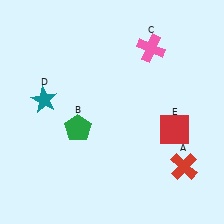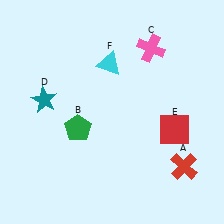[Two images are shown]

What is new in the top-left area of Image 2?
A cyan triangle (F) was added in the top-left area of Image 2.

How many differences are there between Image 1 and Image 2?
There is 1 difference between the two images.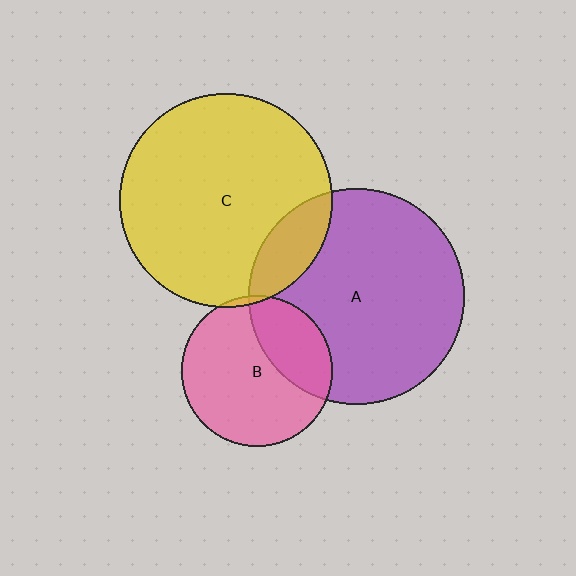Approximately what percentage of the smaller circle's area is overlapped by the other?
Approximately 5%.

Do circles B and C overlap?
Yes.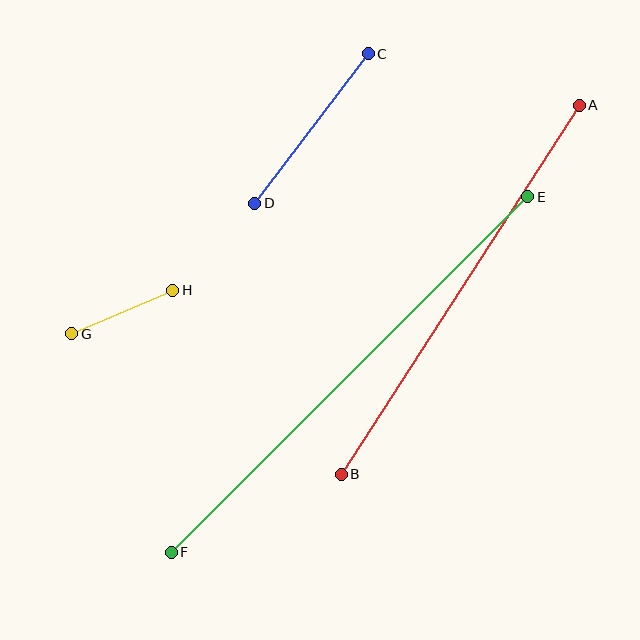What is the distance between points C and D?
The distance is approximately 188 pixels.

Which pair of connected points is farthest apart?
Points E and F are farthest apart.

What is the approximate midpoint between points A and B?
The midpoint is at approximately (460, 290) pixels.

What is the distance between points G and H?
The distance is approximately 110 pixels.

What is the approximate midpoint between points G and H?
The midpoint is at approximately (122, 312) pixels.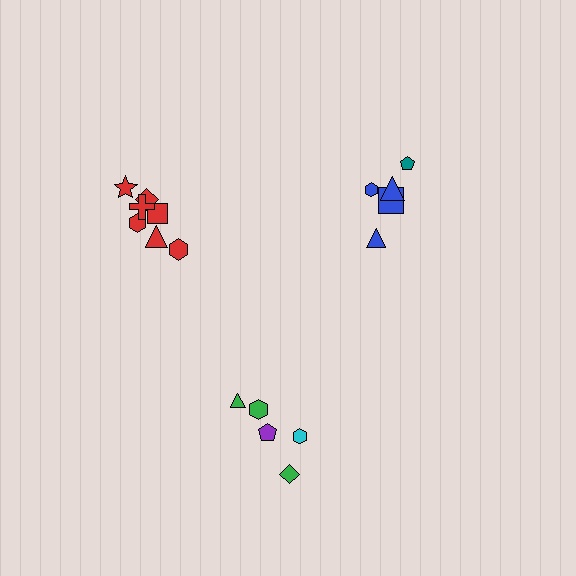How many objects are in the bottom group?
There are 5 objects.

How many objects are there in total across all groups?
There are 17 objects.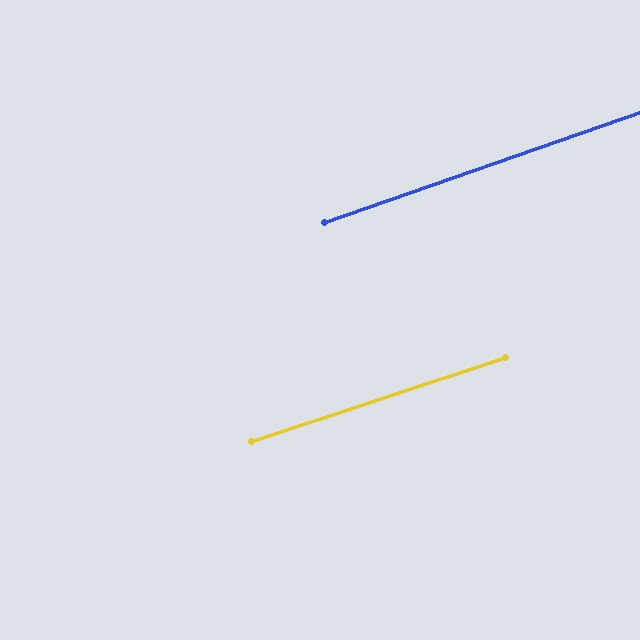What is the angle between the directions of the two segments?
Approximately 1 degree.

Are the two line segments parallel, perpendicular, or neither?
Parallel — their directions differ by only 0.9°.